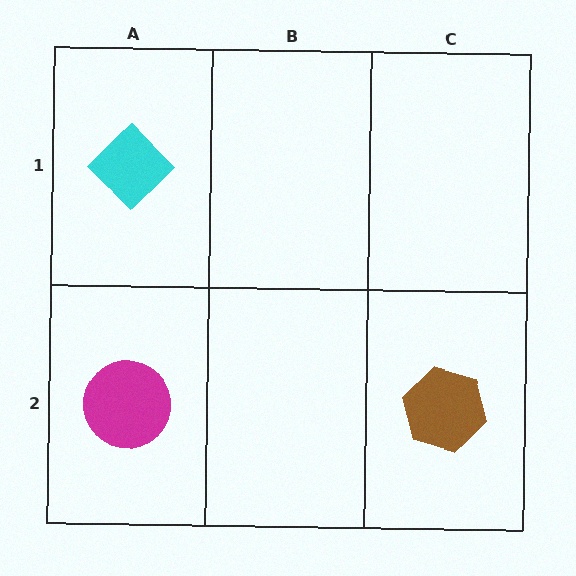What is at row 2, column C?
A brown hexagon.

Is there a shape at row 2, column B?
No, that cell is empty.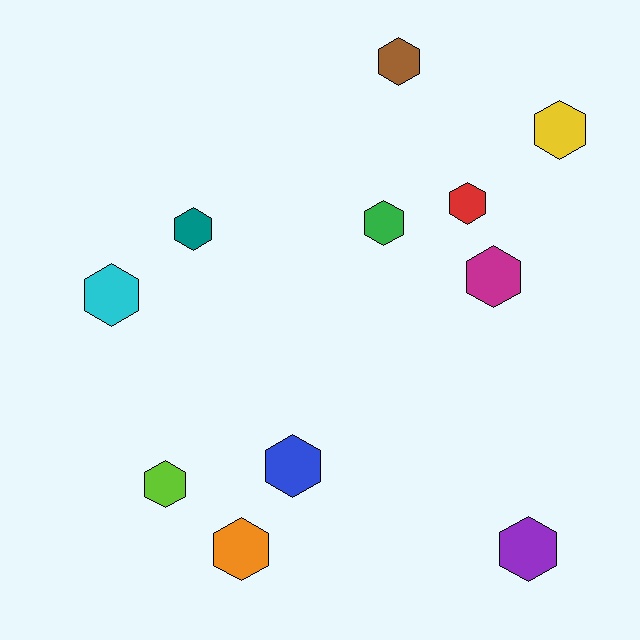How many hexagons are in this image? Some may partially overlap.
There are 11 hexagons.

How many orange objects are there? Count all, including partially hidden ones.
There is 1 orange object.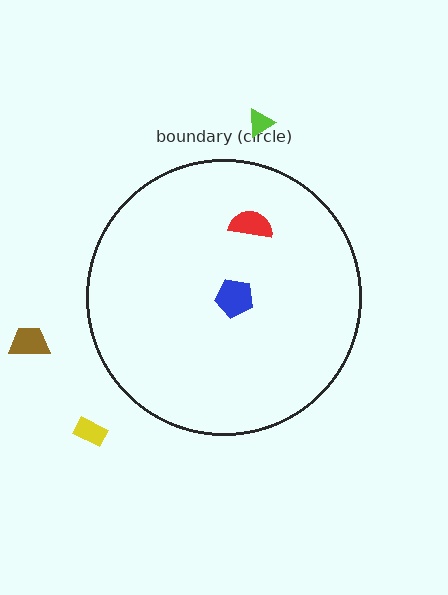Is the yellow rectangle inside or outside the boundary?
Outside.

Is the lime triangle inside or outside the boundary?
Outside.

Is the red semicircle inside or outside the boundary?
Inside.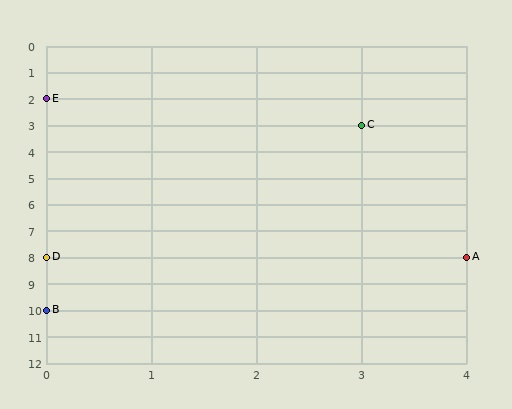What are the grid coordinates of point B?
Point B is at grid coordinates (0, 10).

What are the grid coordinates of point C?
Point C is at grid coordinates (3, 3).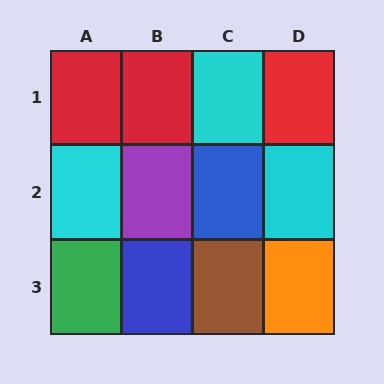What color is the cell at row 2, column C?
Blue.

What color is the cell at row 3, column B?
Blue.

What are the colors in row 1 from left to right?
Red, red, cyan, red.